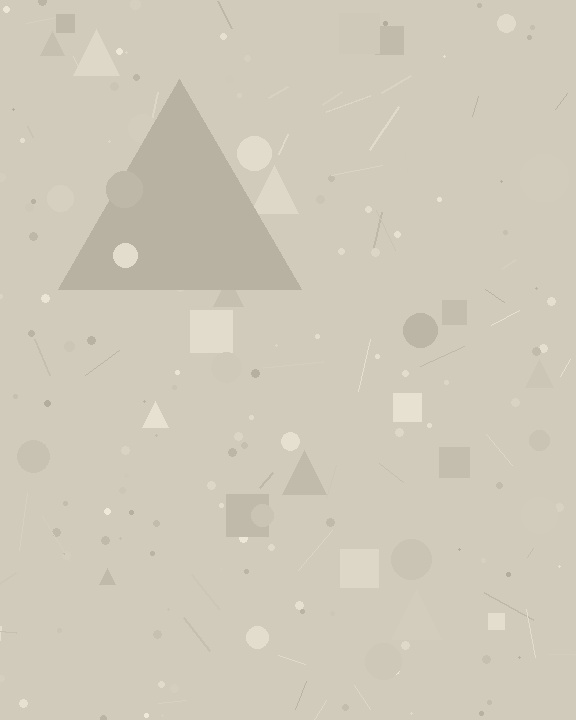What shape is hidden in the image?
A triangle is hidden in the image.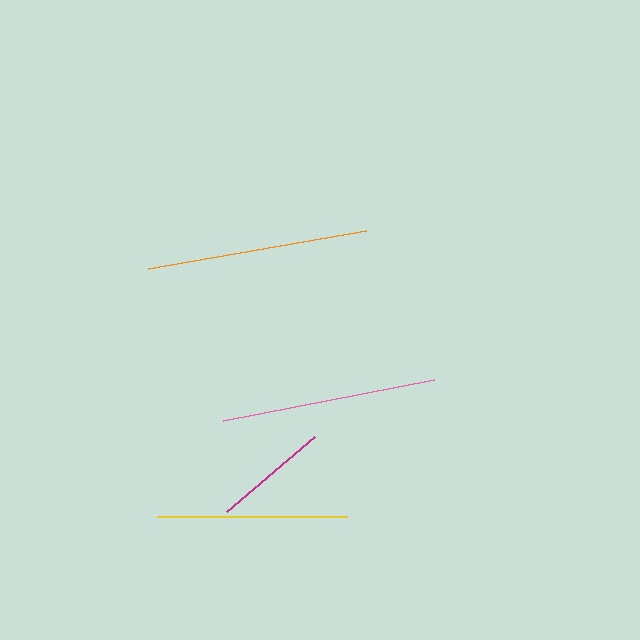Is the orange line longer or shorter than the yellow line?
The orange line is longer than the yellow line.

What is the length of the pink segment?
The pink segment is approximately 215 pixels long.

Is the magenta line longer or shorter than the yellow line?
The yellow line is longer than the magenta line.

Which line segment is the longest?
The orange line is the longest at approximately 221 pixels.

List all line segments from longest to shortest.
From longest to shortest: orange, pink, yellow, magenta.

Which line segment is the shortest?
The magenta line is the shortest at approximately 116 pixels.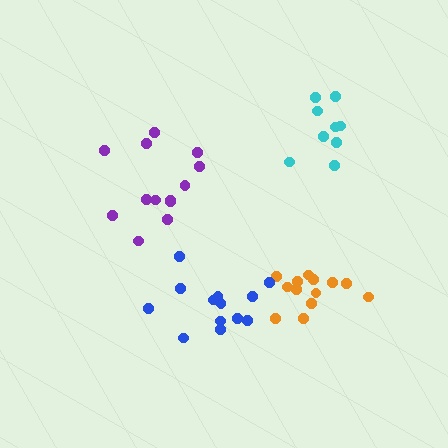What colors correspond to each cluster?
The clusters are colored: cyan, purple, orange, blue.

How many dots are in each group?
Group 1: 9 dots, Group 2: 13 dots, Group 3: 13 dots, Group 4: 13 dots (48 total).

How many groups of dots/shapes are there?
There are 4 groups.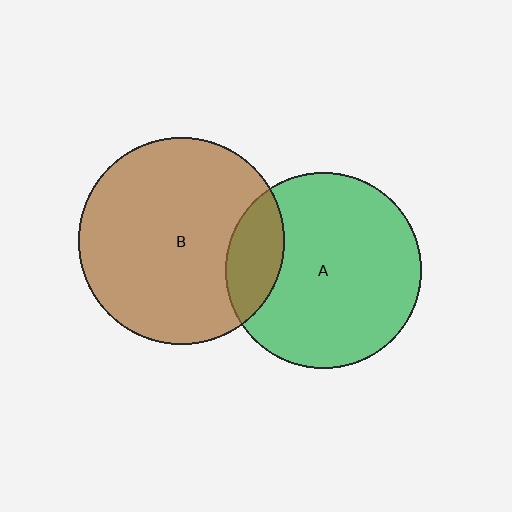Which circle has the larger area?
Circle B (brown).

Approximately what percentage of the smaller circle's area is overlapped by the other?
Approximately 20%.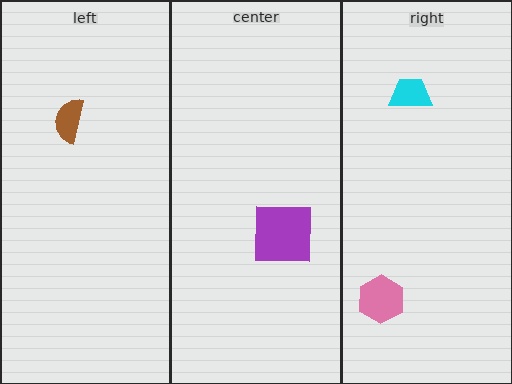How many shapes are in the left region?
1.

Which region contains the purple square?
The center region.